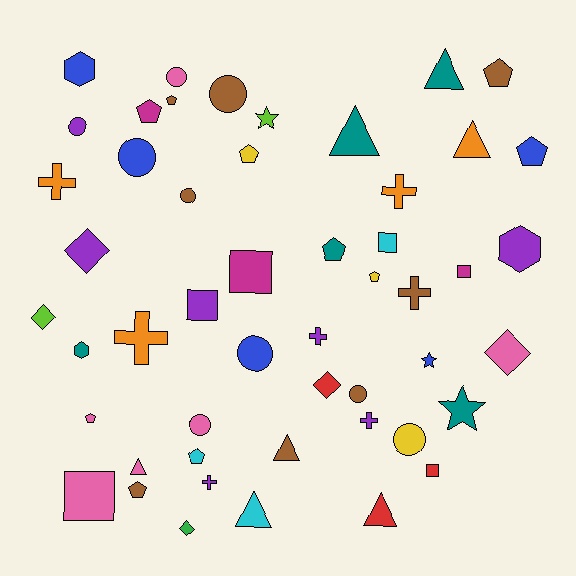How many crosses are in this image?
There are 7 crosses.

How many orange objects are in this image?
There are 4 orange objects.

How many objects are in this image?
There are 50 objects.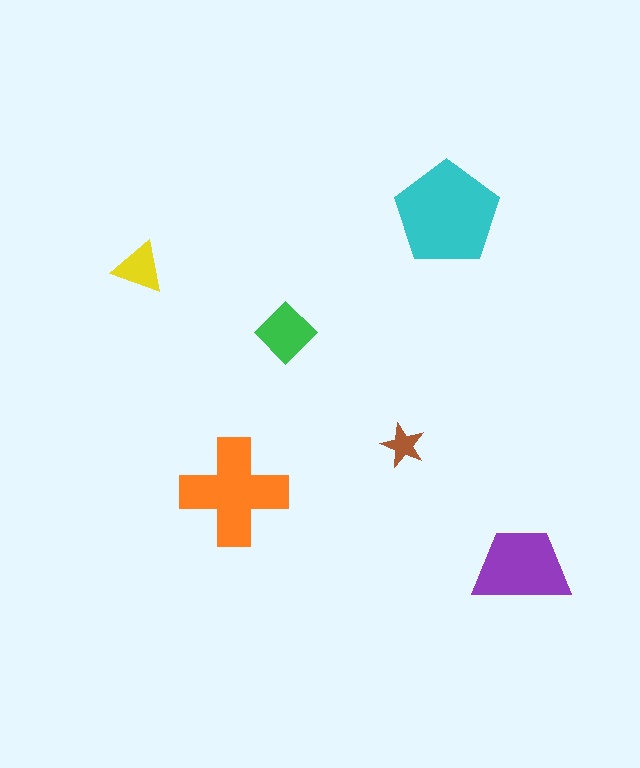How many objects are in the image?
There are 6 objects in the image.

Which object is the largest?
The cyan pentagon.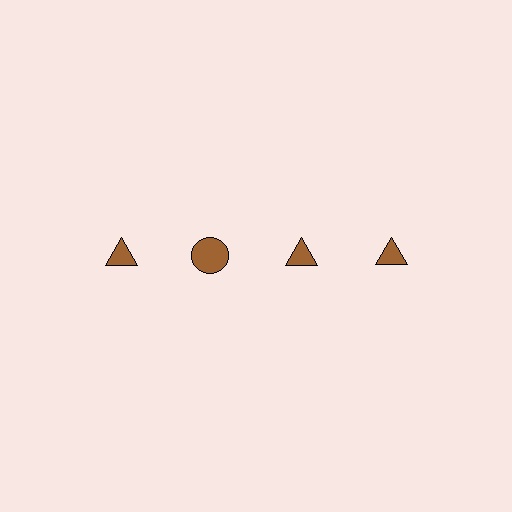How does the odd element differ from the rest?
It has a different shape: circle instead of triangle.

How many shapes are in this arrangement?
There are 4 shapes arranged in a grid pattern.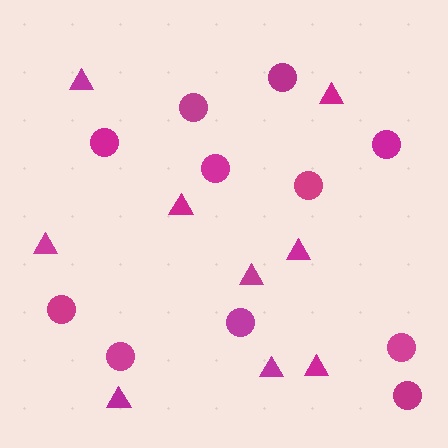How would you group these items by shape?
There are 2 groups: one group of circles (11) and one group of triangles (9).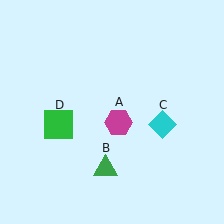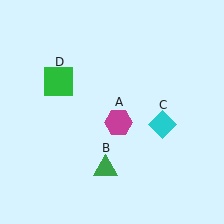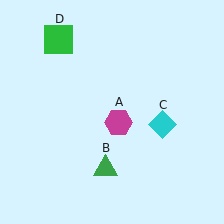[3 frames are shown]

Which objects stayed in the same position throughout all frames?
Magenta hexagon (object A) and green triangle (object B) and cyan diamond (object C) remained stationary.